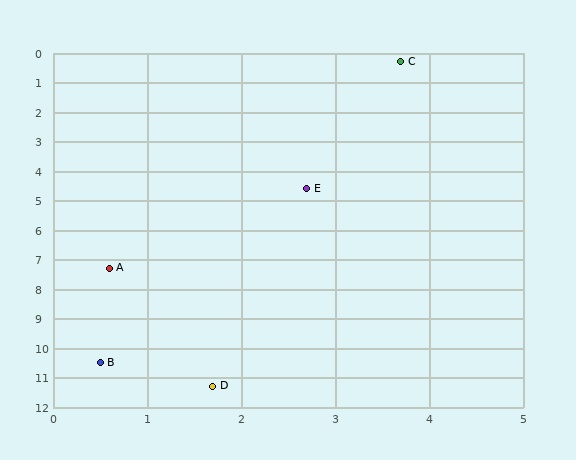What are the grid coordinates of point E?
Point E is at approximately (2.7, 4.6).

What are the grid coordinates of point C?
Point C is at approximately (3.7, 0.3).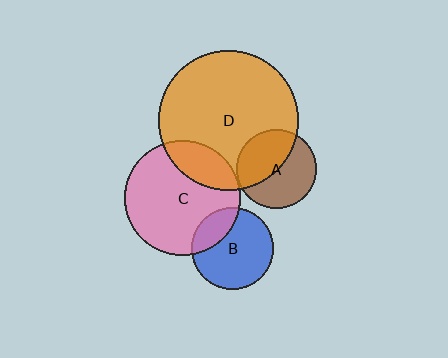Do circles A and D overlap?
Yes.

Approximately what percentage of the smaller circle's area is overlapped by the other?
Approximately 45%.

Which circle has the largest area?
Circle D (orange).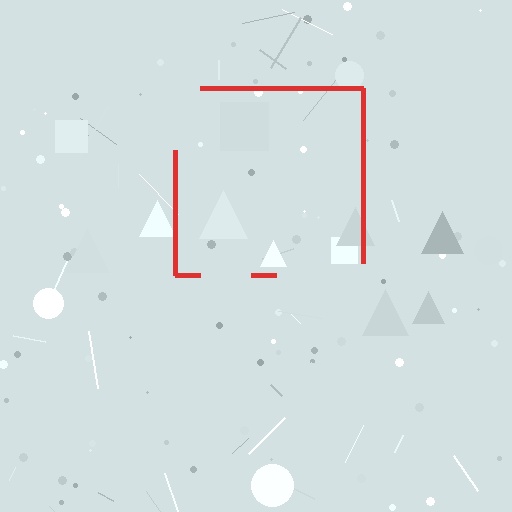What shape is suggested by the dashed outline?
The dashed outline suggests a square.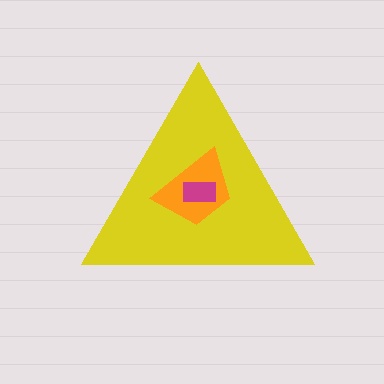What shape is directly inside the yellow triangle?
The orange trapezoid.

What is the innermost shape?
The magenta rectangle.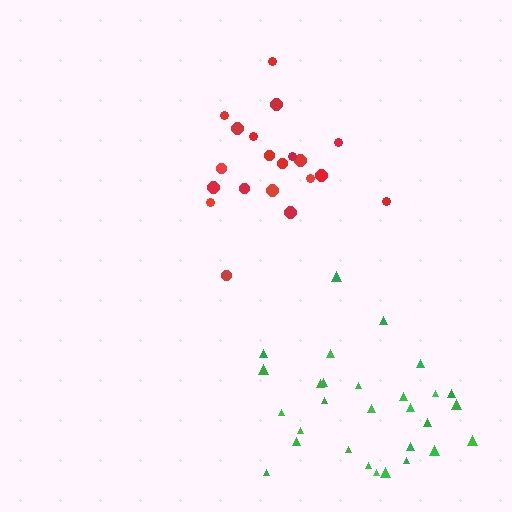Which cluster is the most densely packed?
Red.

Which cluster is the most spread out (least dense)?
Green.